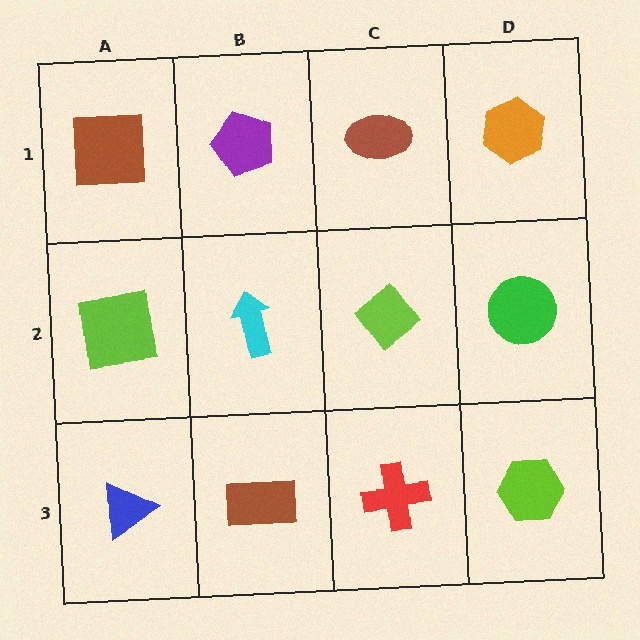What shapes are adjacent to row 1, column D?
A green circle (row 2, column D), a brown ellipse (row 1, column C).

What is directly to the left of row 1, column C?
A purple pentagon.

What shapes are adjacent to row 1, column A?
A lime square (row 2, column A), a purple pentagon (row 1, column B).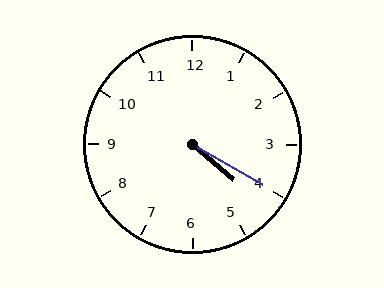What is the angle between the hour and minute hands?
Approximately 10 degrees.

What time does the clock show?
4:20.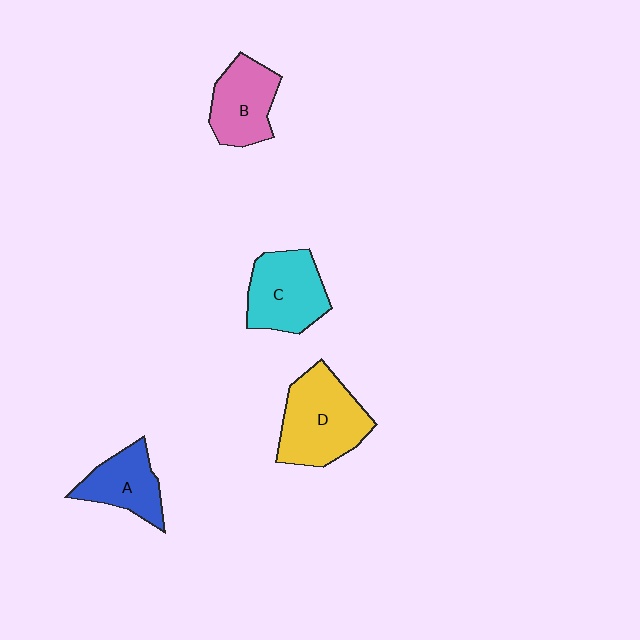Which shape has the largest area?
Shape D (yellow).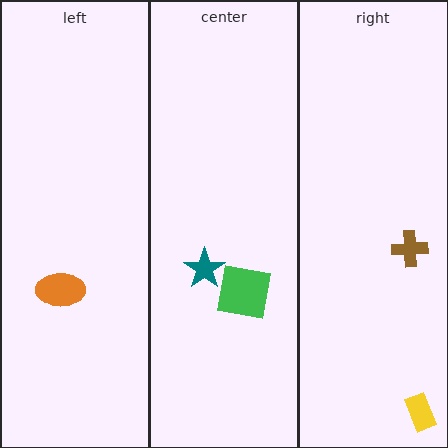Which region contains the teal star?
The center region.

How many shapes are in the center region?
2.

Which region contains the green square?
The center region.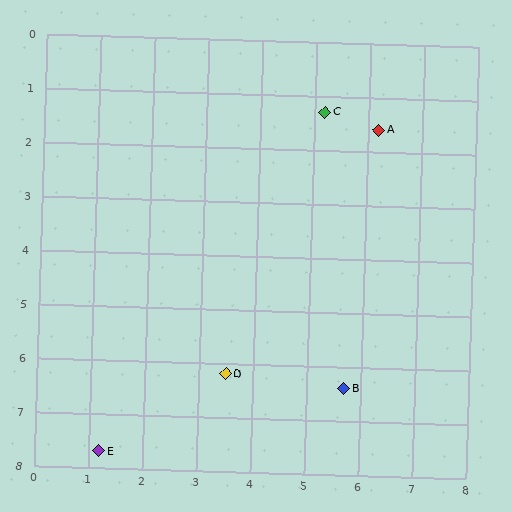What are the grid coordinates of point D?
Point D is at approximately (3.5, 6.2).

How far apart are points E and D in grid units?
Points E and D are about 2.7 grid units apart.